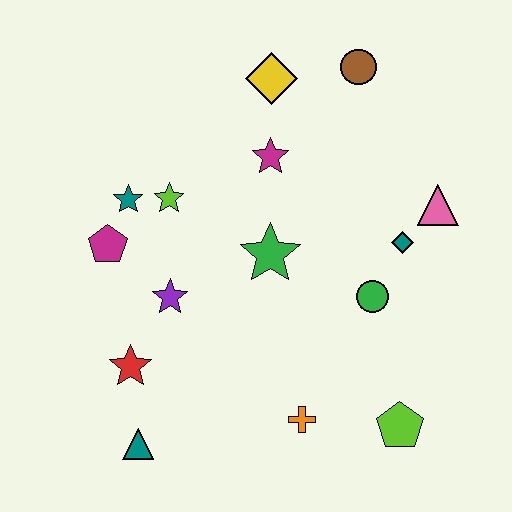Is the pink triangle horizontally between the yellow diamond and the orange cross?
No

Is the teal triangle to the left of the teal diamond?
Yes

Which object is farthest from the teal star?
The lime pentagon is farthest from the teal star.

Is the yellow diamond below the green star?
No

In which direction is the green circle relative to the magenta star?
The green circle is below the magenta star.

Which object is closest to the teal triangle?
The red star is closest to the teal triangle.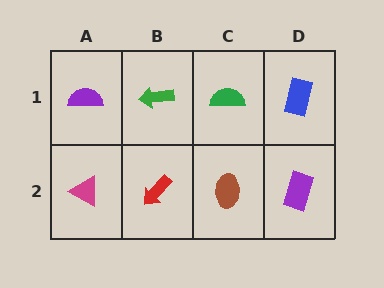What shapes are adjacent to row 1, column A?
A magenta triangle (row 2, column A), a green arrow (row 1, column B).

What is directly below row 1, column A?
A magenta triangle.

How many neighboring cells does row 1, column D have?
2.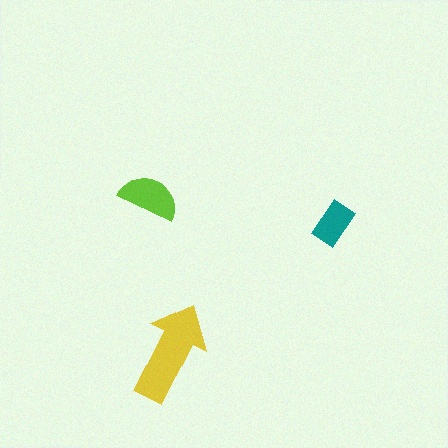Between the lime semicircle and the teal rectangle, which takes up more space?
The lime semicircle.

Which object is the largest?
The yellow arrow.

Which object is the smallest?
The teal rectangle.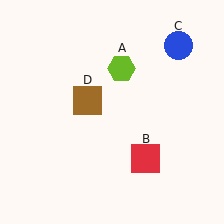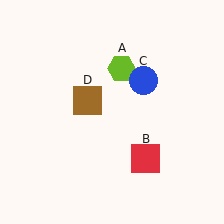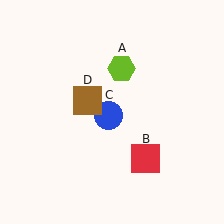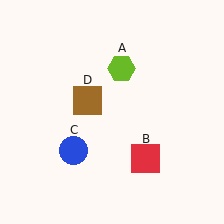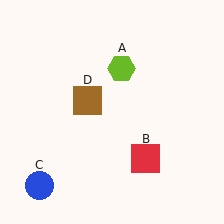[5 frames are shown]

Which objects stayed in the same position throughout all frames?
Lime hexagon (object A) and red square (object B) and brown square (object D) remained stationary.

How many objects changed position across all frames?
1 object changed position: blue circle (object C).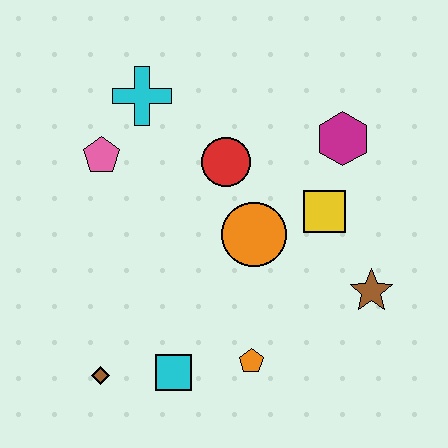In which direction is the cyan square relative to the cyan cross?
The cyan square is below the cyan cross.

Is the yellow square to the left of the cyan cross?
No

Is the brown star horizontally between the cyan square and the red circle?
No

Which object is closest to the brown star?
The yellow square is closest to the brown star.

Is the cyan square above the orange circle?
No